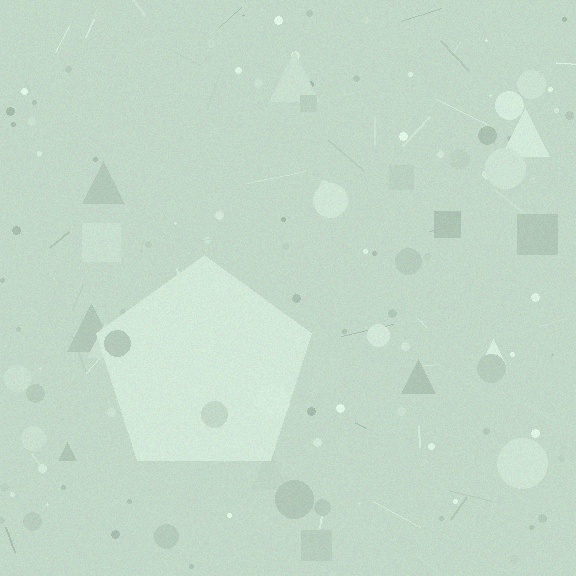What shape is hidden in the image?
A pentagon is hidden in the image.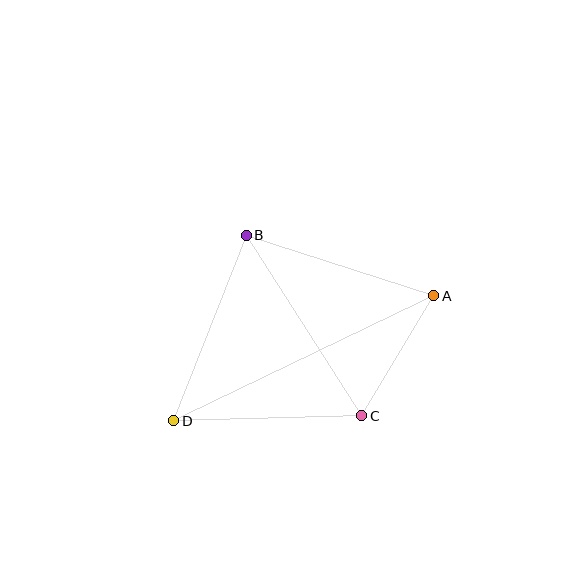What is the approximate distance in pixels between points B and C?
The distance between B and C is approximately 214 pixels.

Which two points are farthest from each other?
Points A and D are farthest from each other.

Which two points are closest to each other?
Points A and C are closest to each other.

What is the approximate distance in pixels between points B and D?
The distance between B and D is approximately 199 pixels.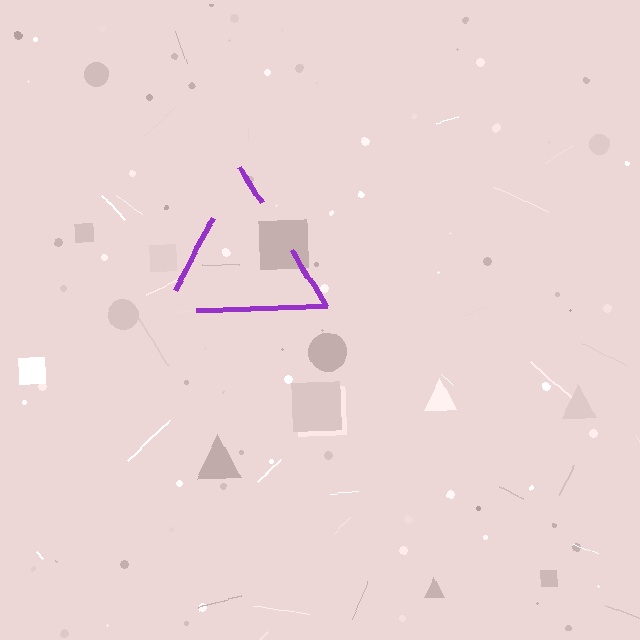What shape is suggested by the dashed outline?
The dashed outline suggests a triangle.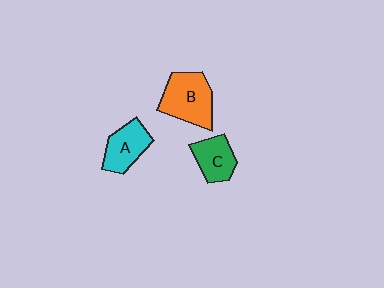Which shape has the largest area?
Shape B (orange).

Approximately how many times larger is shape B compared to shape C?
Approximately 1.5 times.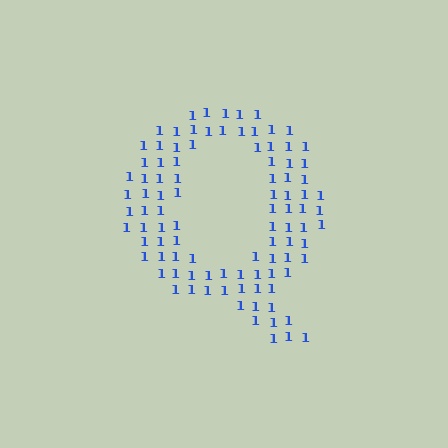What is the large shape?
The large shape is the letter Q.